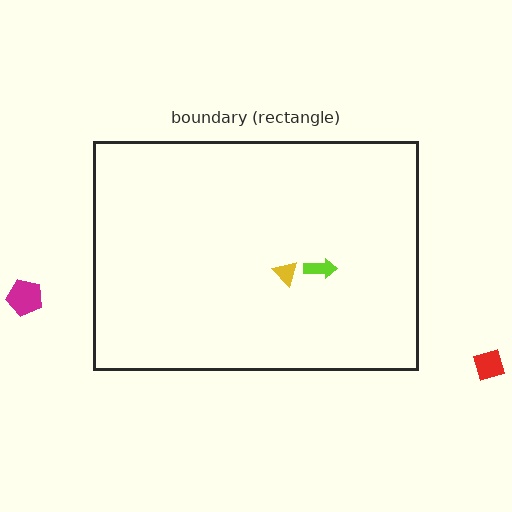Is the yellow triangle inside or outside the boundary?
Inside.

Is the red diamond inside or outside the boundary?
Outside.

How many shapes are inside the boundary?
2 inside, 2 outside.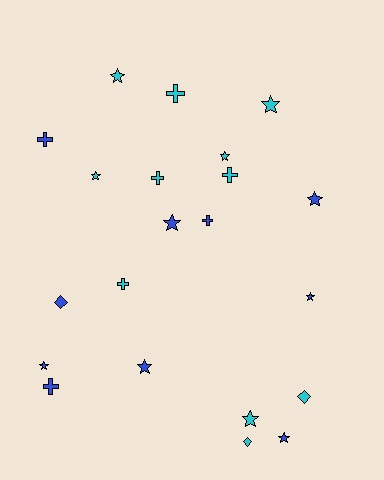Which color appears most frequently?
Cyan, with 11 objects.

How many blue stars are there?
There are 6 blue stars.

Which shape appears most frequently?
Star, with 11 objects.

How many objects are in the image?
There are 21 objects.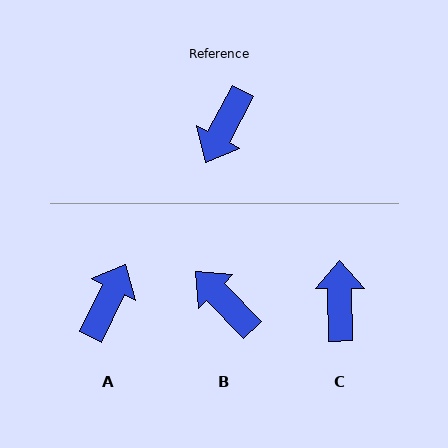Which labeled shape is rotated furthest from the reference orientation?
A, about 178 degrees away.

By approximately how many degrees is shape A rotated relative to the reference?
Approximately 178 degrees clockwise.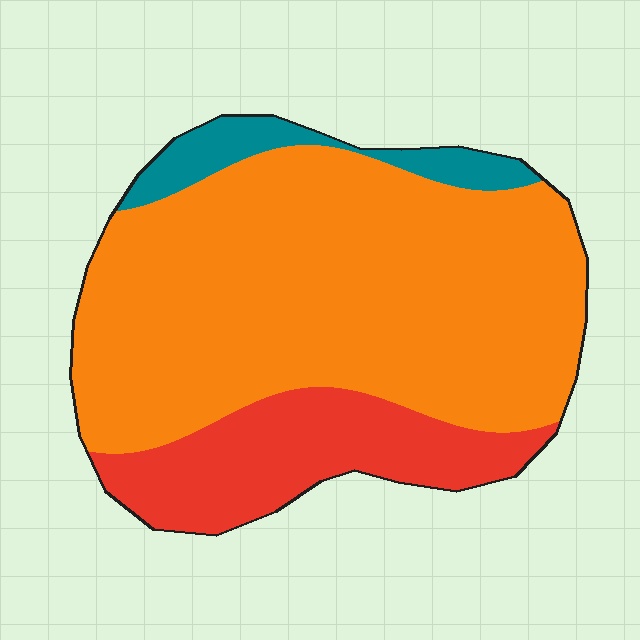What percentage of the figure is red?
Red covers roughly 20% of the figure.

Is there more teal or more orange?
Orange.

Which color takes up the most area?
Orange, at roughly 70%.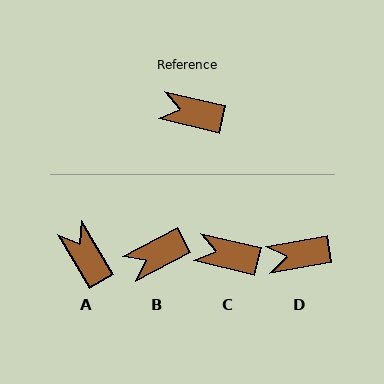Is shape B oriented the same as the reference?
No, it is off by about 42 degrees.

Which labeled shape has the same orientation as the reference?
C.